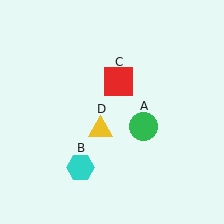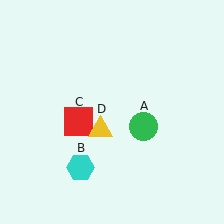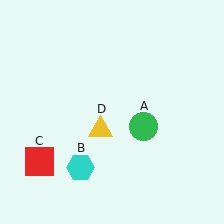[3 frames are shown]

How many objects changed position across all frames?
1 object changed position: red square (object C).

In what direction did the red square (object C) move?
The red square (object C) moved down and to the left.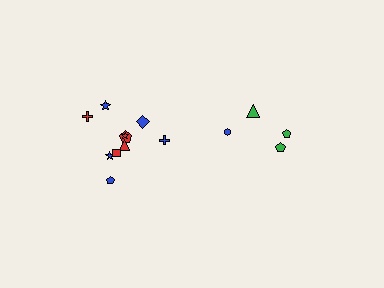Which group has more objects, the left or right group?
The left group.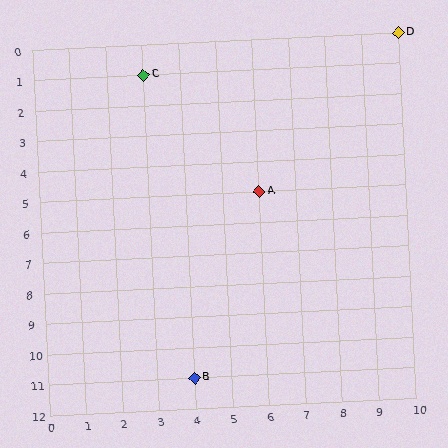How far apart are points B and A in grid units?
Points B and A are 2 columns and 6 rows apart (about 6.3 grid units diagonally).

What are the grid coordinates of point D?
Point D is at grid coordinates (10, 0).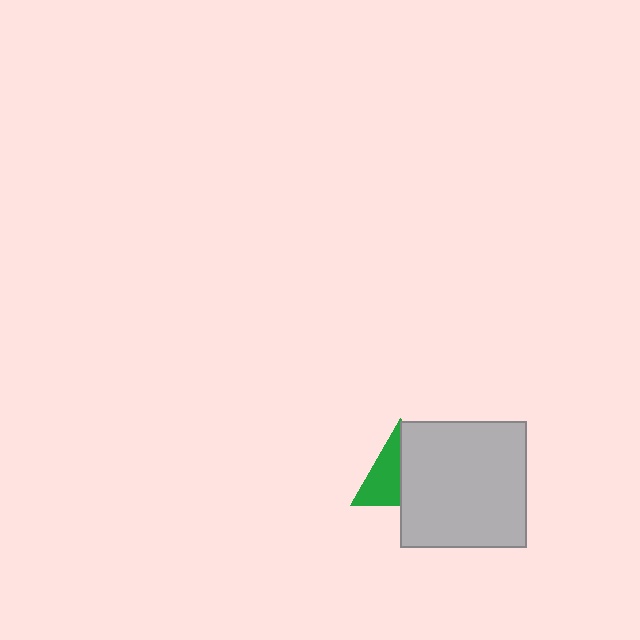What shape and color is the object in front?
The object in front is a light gray square.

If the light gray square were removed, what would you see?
You would see the complete green triangle.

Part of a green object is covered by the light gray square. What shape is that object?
It is a triangle.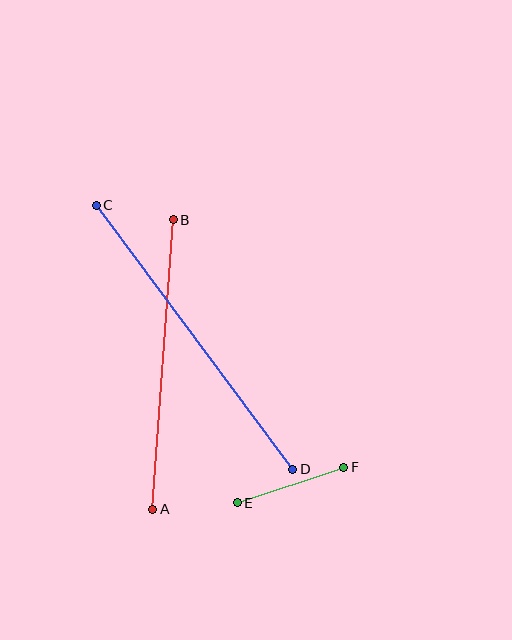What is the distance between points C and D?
The distance is approximately 329 pixels.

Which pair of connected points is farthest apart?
Points C and D are farthest apart.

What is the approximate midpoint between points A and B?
The midpoint is at approximately (163, 364) pixels.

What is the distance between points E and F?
The distance is approximately 112 pixels.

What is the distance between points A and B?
The distance is approximately 290 pixels.